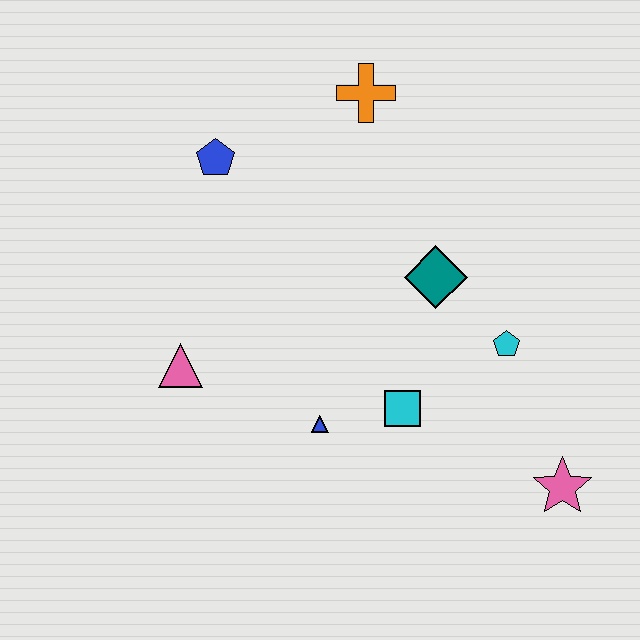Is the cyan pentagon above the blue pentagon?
No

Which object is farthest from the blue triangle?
The orange cross is farthest from the blue triangle.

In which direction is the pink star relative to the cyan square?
The pink star is to the right of the cyan square.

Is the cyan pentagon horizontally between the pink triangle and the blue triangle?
No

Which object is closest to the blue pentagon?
The orange cross is closest to the blue pentagon.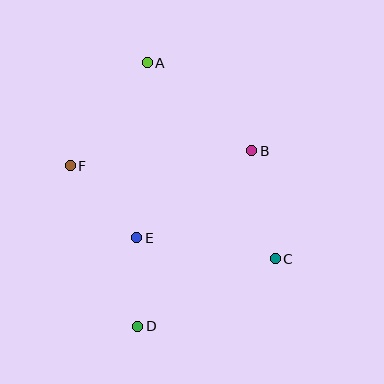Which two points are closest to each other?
Points D and E are closest to each other.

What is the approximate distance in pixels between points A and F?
The distance between A and F is approximately 129 pixels.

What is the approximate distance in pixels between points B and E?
The distance between B and E is approximately 144 pixels.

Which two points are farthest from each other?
Points A and D are farthest from each other.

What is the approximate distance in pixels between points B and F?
The distance between B and F is approximately 182 pixels.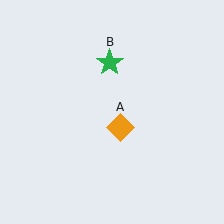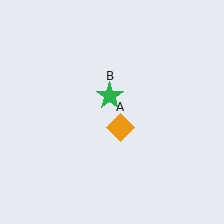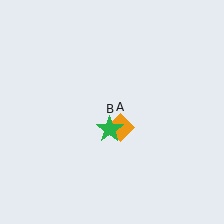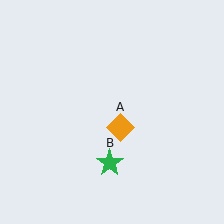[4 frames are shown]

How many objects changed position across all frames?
1 object changed position: green star (object B).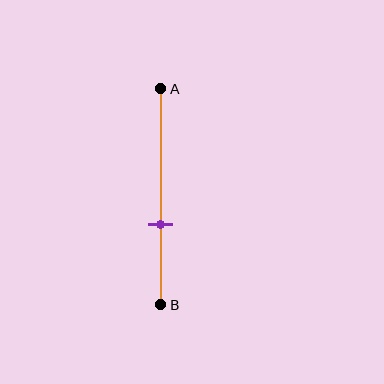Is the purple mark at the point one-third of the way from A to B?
No, the mark is at about 65% from A, not at the 33% one-third point.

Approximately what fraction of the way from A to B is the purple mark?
The purple mark is approximately 65% of the way from A to B.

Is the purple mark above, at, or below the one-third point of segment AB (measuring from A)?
The purple mark is below the one-third point of segment AB.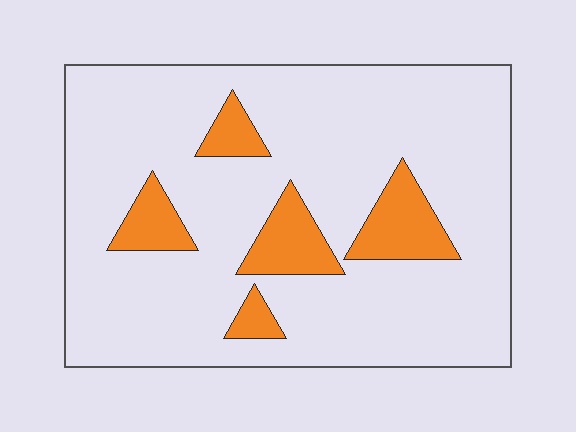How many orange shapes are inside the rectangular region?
5.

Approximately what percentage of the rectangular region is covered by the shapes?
Approximately 15%.